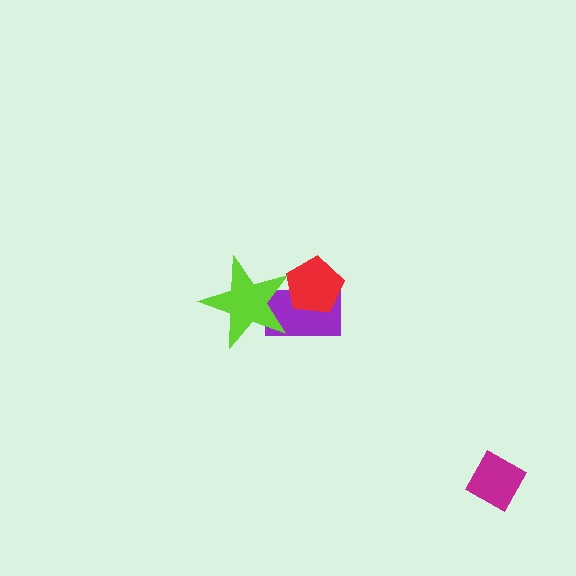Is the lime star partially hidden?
No, no other shape covers it.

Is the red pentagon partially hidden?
Yes, it is partially covered by another shape.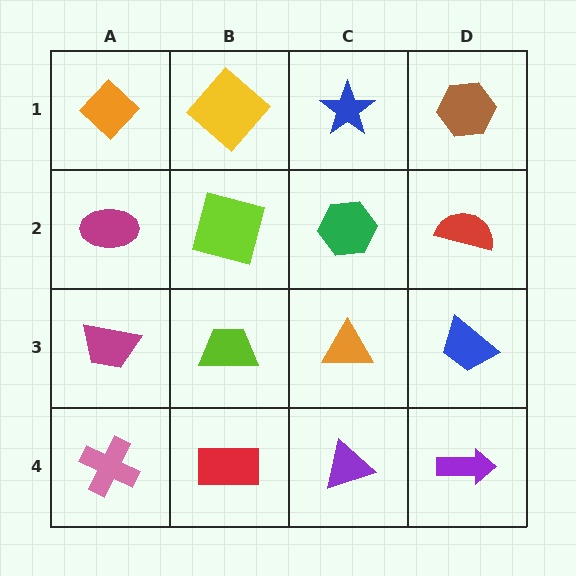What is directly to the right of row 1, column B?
A blue star.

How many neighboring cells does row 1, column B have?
3.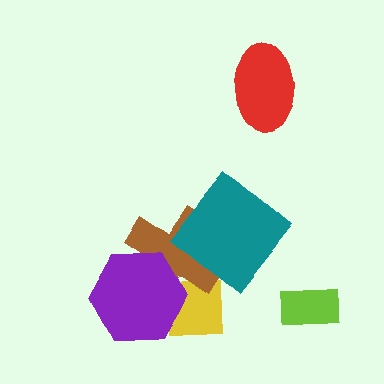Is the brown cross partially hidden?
Yes, it is partially covered by another shape.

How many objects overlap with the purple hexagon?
2 objects overlap with the purple hexagon.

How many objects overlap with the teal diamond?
1 object overlaps with the teal diamond.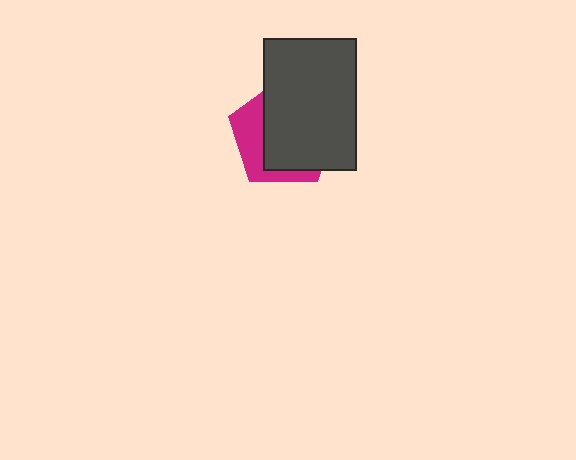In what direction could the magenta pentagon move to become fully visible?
The magenta pentagon could move left. That would shift it out from behind the dark gray rectangle entirely.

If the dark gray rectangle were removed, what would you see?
You would see the complete magenta pentagon.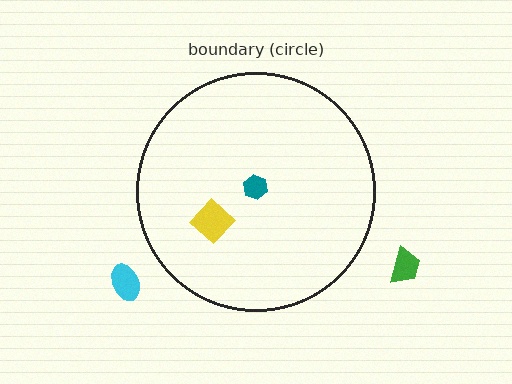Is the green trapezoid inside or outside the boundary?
Outside.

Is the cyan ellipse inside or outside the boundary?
Outside.